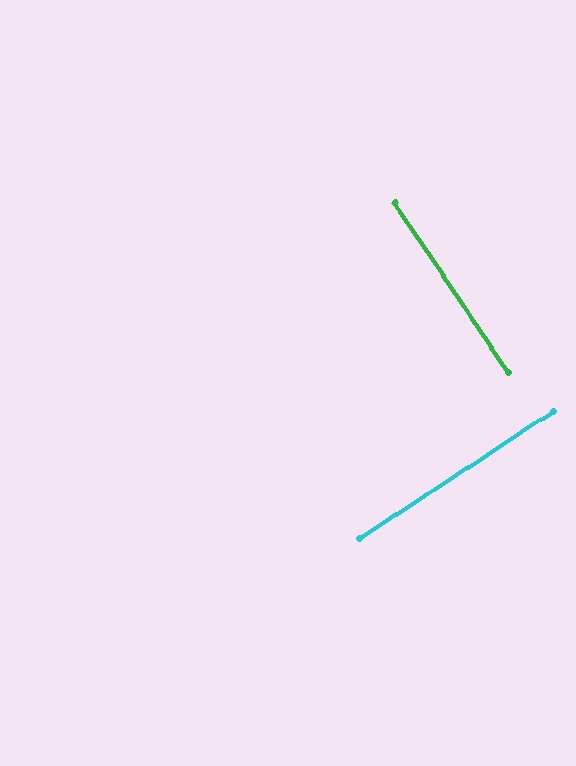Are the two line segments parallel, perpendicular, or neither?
Perpendicular — they meet at approximately 89°.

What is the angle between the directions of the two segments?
Approximately 89 degrees.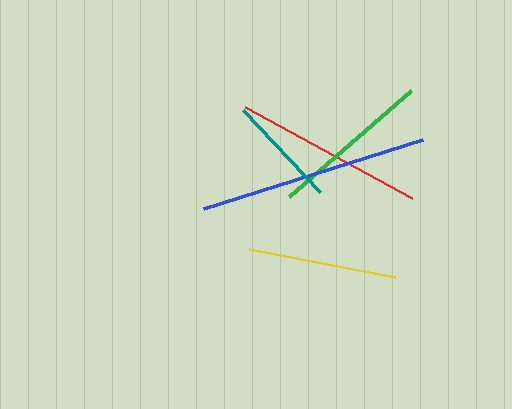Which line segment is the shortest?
The teal line is the shortest at approximately 112 pixels.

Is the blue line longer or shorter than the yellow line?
The blue line is longer than the yellow line.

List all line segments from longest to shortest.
From longest to shortest: blue, red, green, yellow, teal.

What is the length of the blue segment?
The blue segment is approximately 229 pixels long.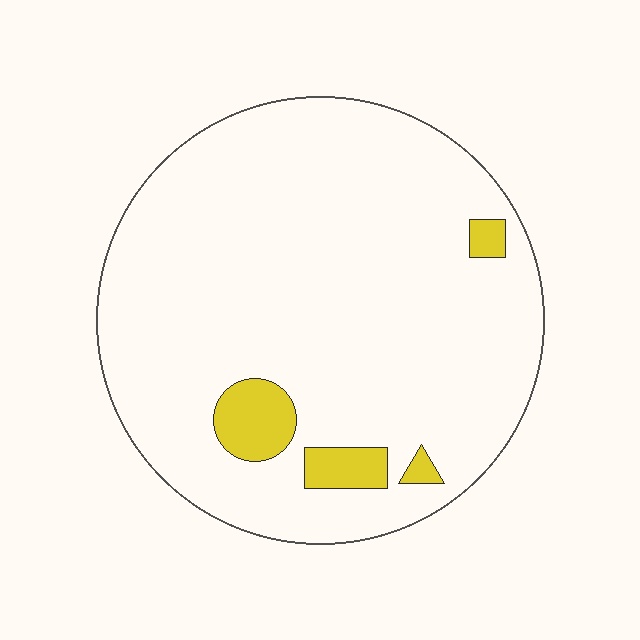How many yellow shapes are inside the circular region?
4.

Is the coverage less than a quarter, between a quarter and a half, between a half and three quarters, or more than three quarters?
Less than a quarter.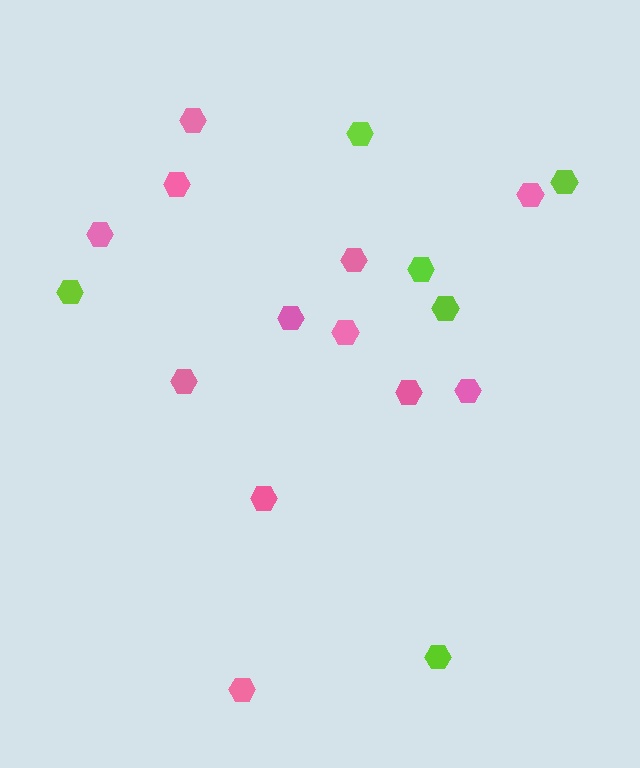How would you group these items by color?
There are 2 groups: one group of lime hexagons (6) and one group of pink hexagons (12).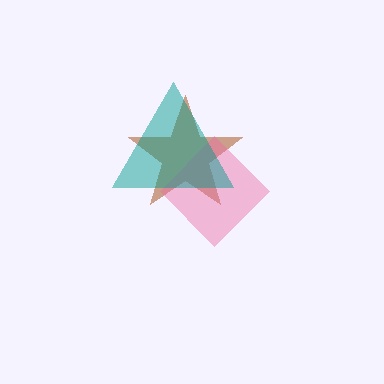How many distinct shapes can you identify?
There are 3 distinct shapes: a brown star, a pink diamond, a teal triangle.